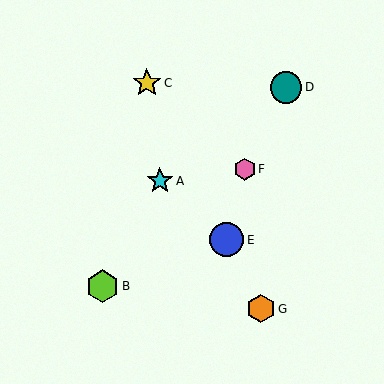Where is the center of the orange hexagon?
The center of the orange hexagon is at (261, 309).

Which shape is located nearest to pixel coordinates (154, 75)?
The yellow star (labeled C) at (147, 83) is nearest to that location.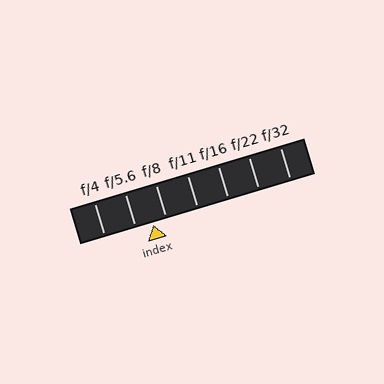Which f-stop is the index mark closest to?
The index mark is closest to f/8.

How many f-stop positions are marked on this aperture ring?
There are 7 f-stop positions marked.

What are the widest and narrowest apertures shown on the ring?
The widest aperture shown is f/4 and the narrowest is f/32.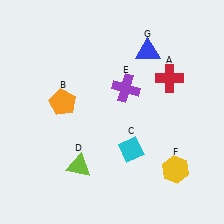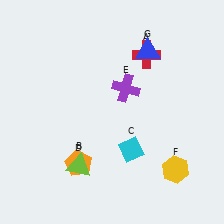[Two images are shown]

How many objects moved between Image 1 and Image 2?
2 objects moved between the two images.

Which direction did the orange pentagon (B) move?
The orange pentagon (B) moved down.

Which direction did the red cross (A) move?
The red cross (A) moved up.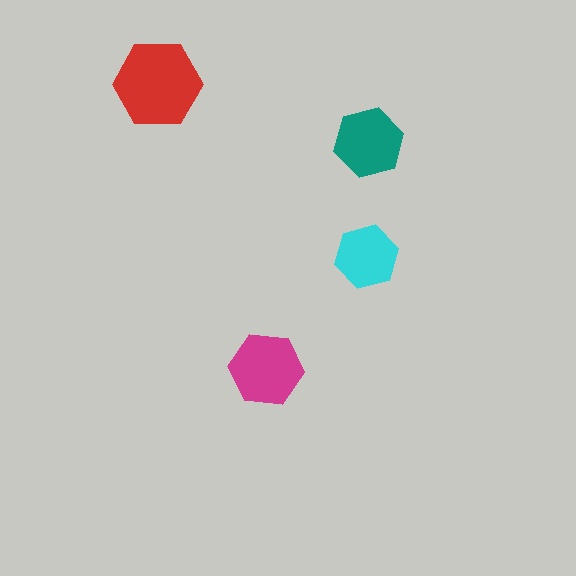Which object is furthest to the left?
The red hexagon is leftmost.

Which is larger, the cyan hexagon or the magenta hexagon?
The magenta one.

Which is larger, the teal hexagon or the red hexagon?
The red one.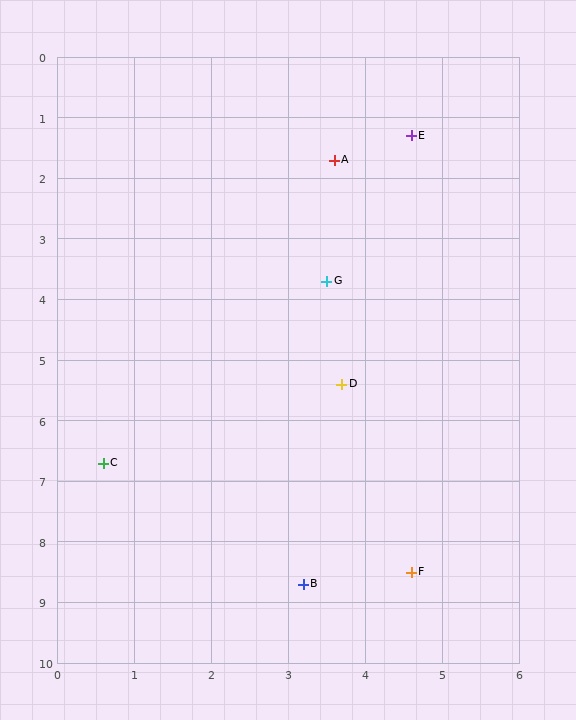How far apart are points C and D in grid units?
Points C and D are about 3.4 grid units apart.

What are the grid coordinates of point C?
Point C is at approximately (0.6, 6.7).